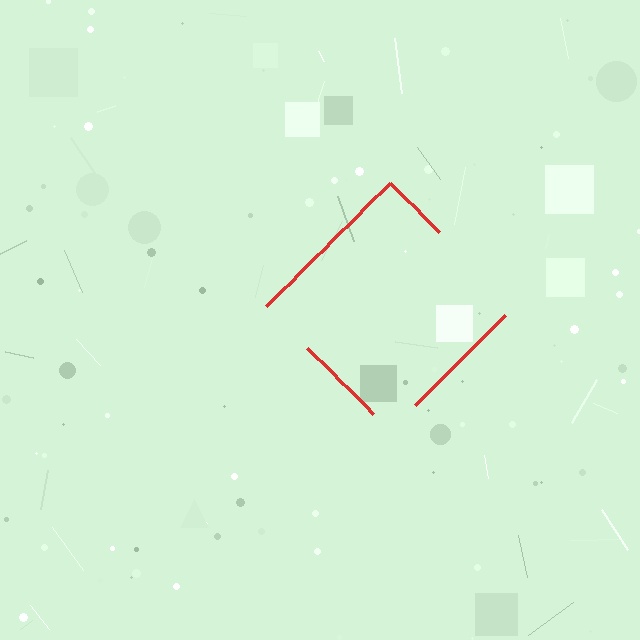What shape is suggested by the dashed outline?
The dashed outline suggests a diamond.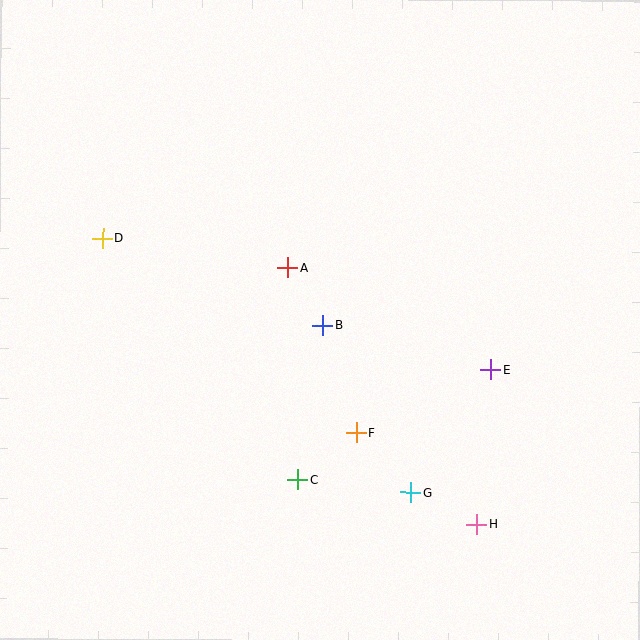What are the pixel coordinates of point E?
Point E is at (491, 370).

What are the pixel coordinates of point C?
Point C is at (298, 480).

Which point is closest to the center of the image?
Point B at (323, 325) is closest to the center.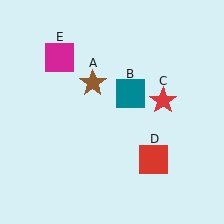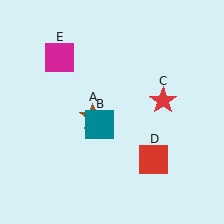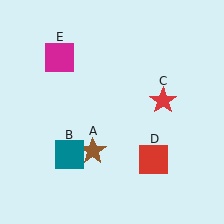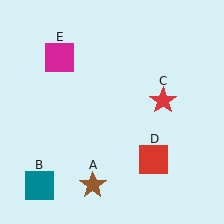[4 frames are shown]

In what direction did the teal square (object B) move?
The teal square (object B) moved down and to the left.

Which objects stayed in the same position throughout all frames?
Red star (object C) and red square (object D) and magenta square (object E) remained stationary.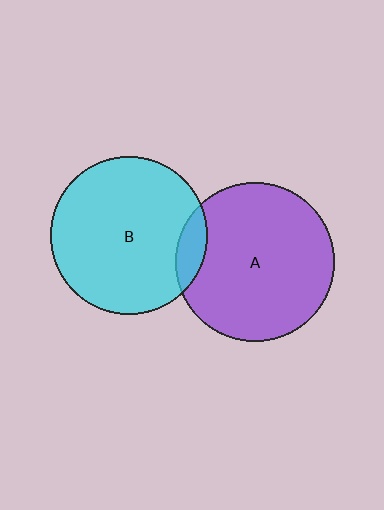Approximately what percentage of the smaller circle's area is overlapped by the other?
Approximately 10%.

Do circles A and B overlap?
Yes.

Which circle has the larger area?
Circle A (purple).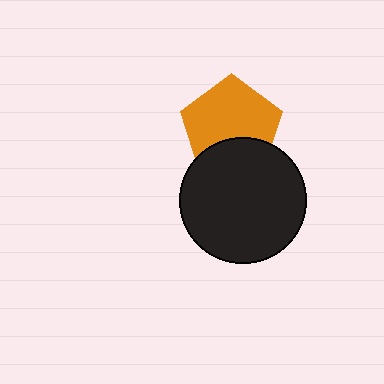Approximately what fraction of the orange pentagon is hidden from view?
Roughly 30% of the orange pentagon is hidden behind the black circle.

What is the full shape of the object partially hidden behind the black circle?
The partially hidden object is an orange pentagon.